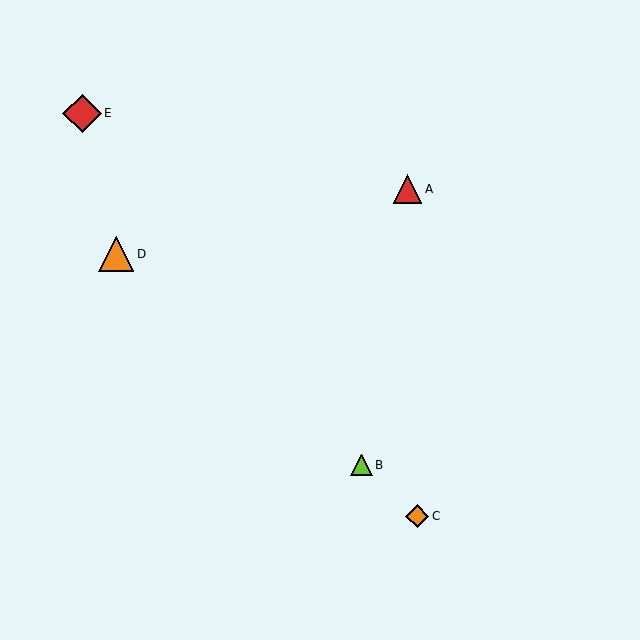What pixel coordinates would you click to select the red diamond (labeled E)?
Click at (82, 113) to select the red diamond E.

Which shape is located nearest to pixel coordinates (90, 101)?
The red diamond (labeled E) at (82, 113) is nearest to that location.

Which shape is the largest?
The red diamond (labeled E) is the largest.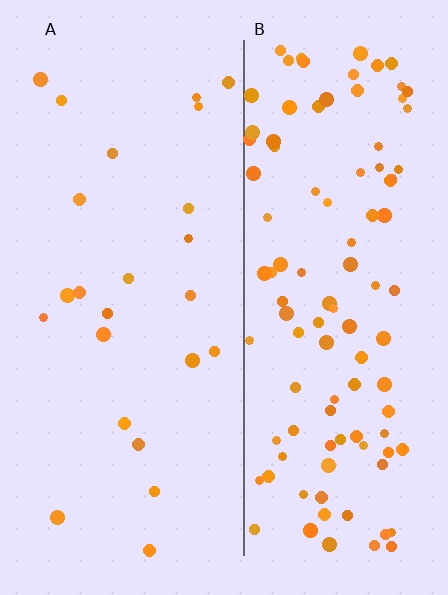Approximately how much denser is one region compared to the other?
Approximately 4.5× — region B over region A.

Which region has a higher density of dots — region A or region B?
B (the right).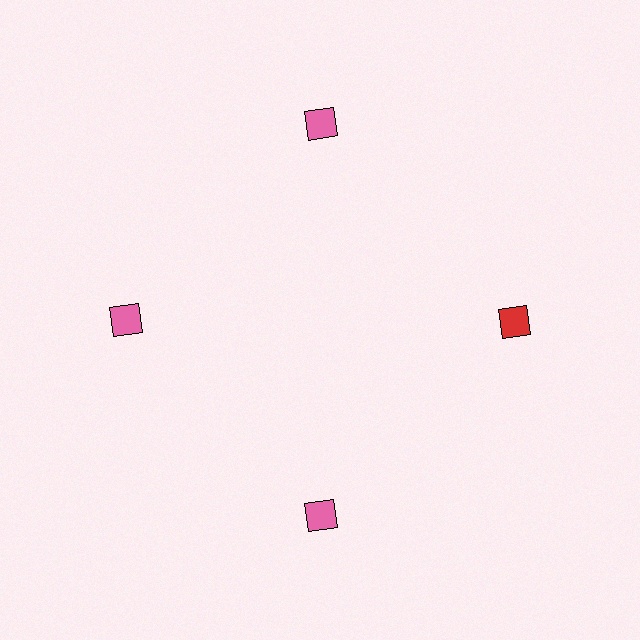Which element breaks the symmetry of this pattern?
The red diamond at roughly the 3 o'clock position breaks the symmetry. All other shapes are pink diamonds.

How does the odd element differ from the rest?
It has a different color: red instead of pink.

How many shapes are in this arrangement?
There are 4 shapes arranged in a ring pattern.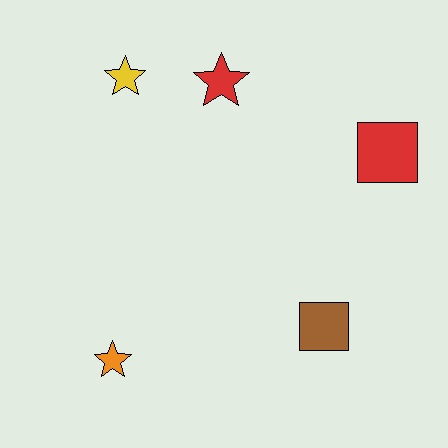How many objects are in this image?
There are 5 objects.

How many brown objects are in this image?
There is 1 brown object.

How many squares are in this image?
There are 2 squares.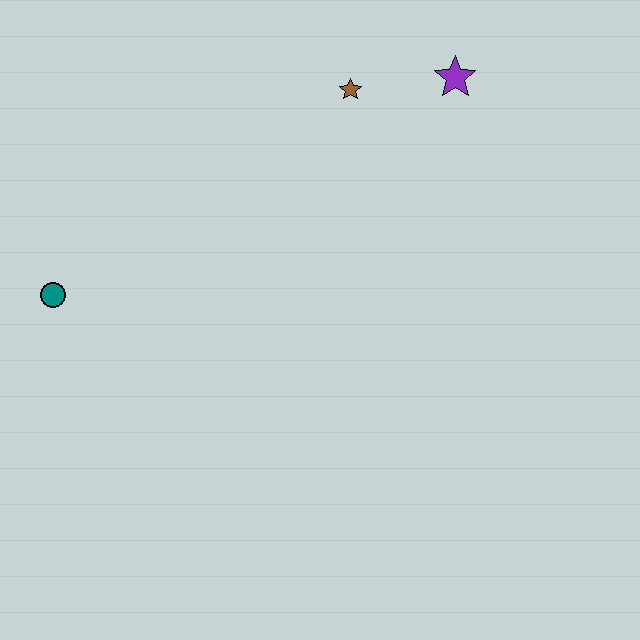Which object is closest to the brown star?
The purple star is closest to the brown star.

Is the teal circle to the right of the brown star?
No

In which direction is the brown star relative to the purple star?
The brown star is to the left of the purple star.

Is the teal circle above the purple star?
No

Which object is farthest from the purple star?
The teal circle is farthest from the purple star.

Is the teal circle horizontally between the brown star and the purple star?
No